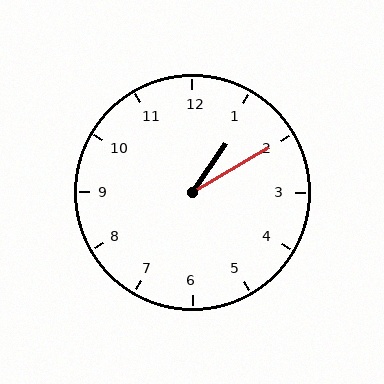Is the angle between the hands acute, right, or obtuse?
It is acute.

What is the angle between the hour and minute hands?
Approximately 25 degrees.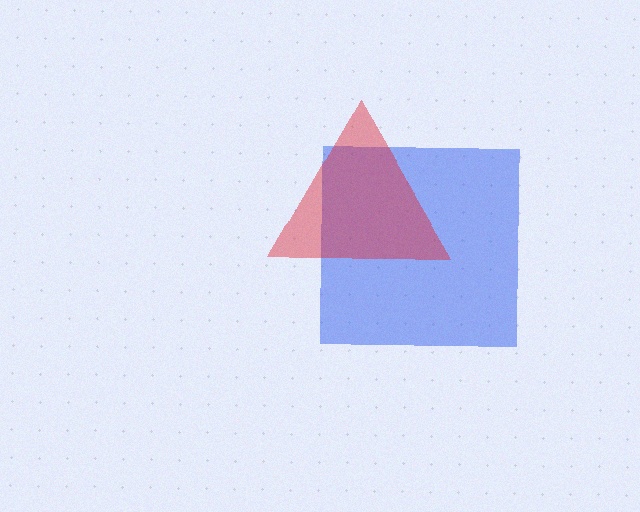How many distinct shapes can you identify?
There are 2 distinct shapes: a blue square, a red triangle.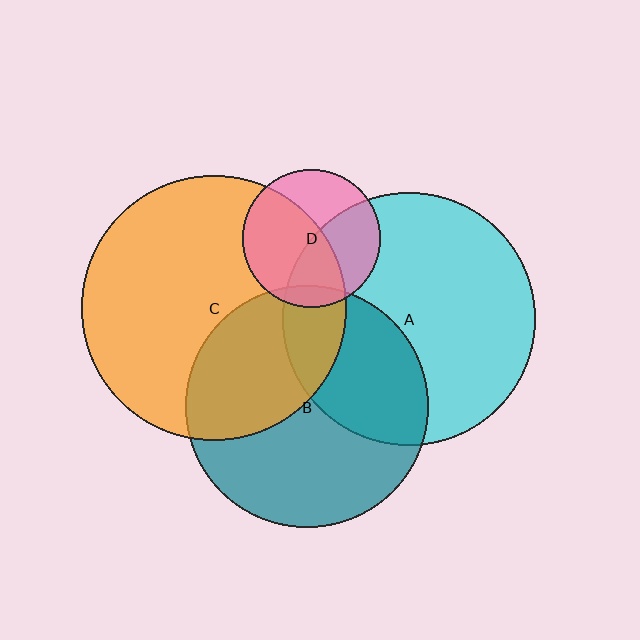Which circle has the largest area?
Circle C (orange).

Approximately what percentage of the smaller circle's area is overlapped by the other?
Approximately 40%.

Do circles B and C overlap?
Yes.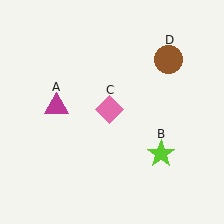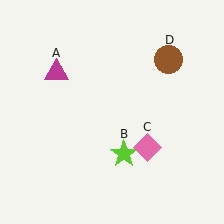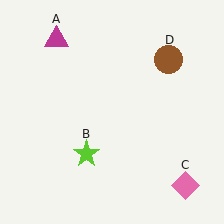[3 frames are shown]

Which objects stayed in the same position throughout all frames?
Brown circle (object D) remained stationary.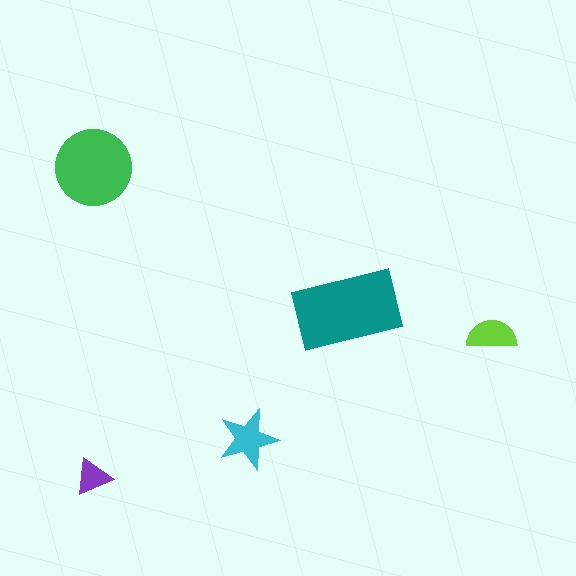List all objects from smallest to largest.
The purple triangle, the lime semicircle, the cyan star, the green circle, the teal rectangle.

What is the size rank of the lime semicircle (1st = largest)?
4th.